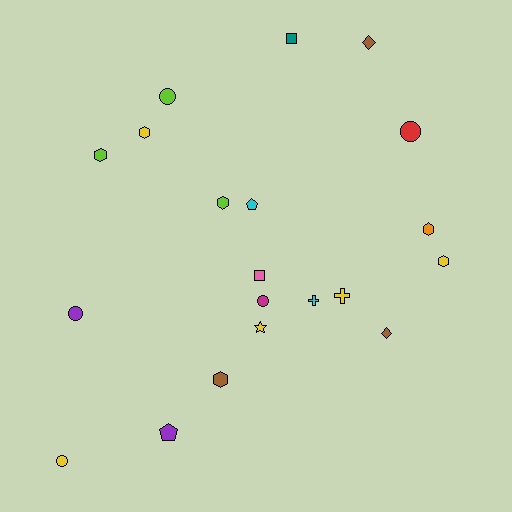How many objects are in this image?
There are 20 objects.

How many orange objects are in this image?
There is 1 orange object.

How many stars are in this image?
There is 1 star.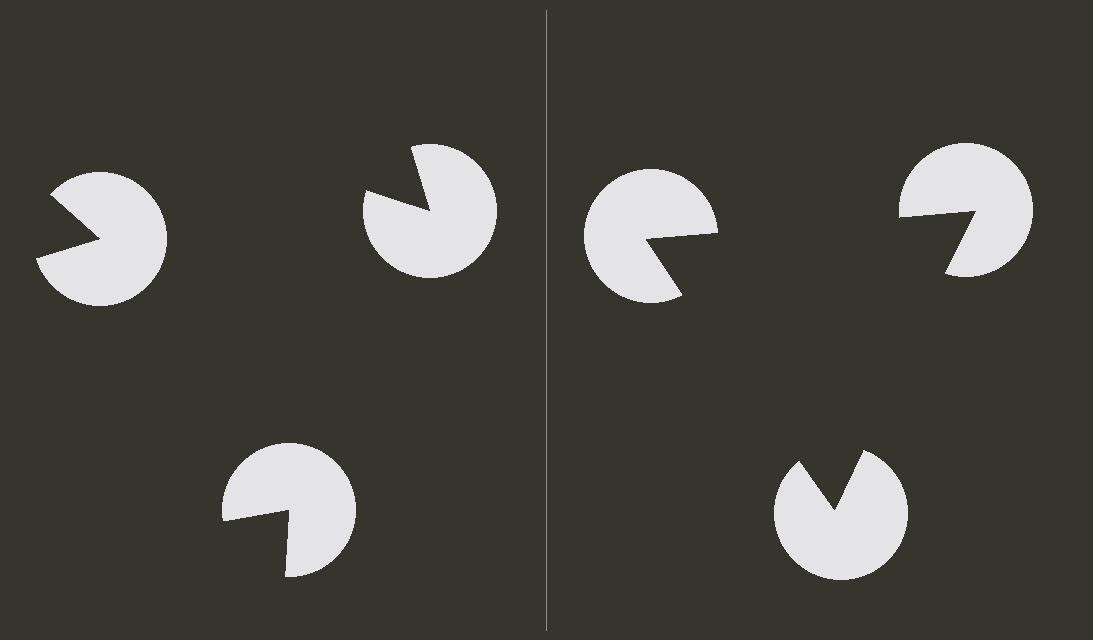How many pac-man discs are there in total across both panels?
6 — 3 on each side.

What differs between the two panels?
The pac-man discs are positioned identically on both sides; only the wedge orientations differ. On the right they align to a triangle; on the left they are misaligned.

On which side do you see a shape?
An illusory triangle appears on the right side. On the left side the wedge cuts are rotated, so no coherent shape forms.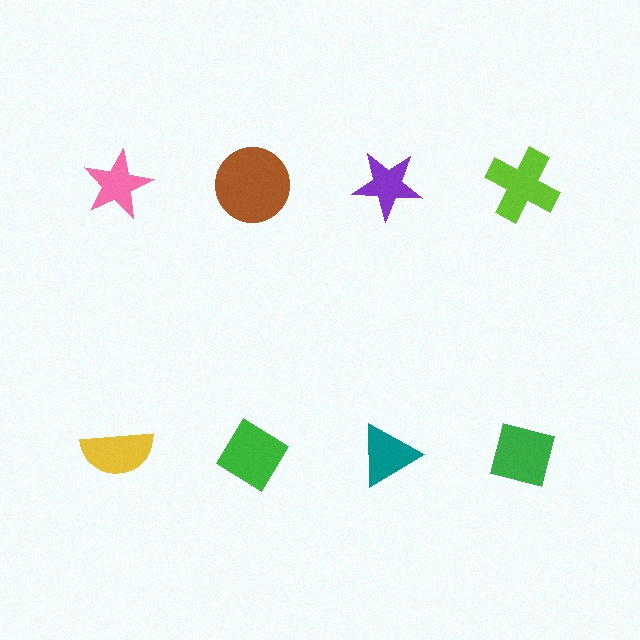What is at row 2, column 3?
A teal triangle.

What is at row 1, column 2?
A brown circle.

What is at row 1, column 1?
A pink star.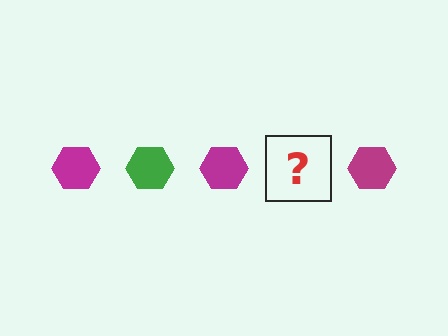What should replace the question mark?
The question mark should be replaced with a green hexagon.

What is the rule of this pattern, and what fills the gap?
The rule is that the pattern cycles through magenta, green hexagons. The gap should be filled with a green hexagon.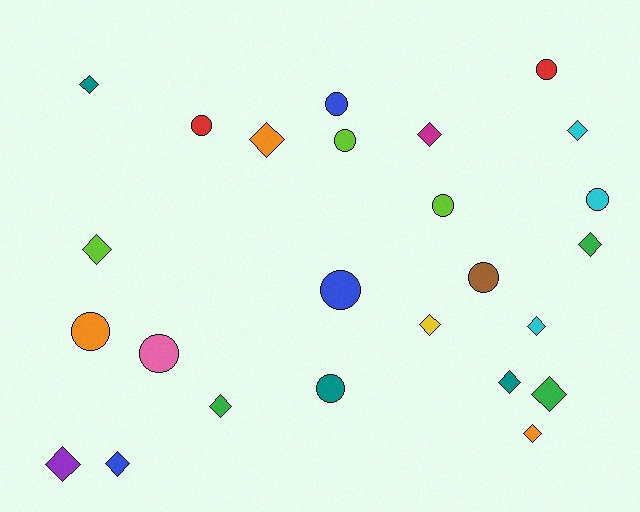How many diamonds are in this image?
There are 14 diamonds.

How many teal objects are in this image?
There are 3 teal objects.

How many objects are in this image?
There are 25 objects.